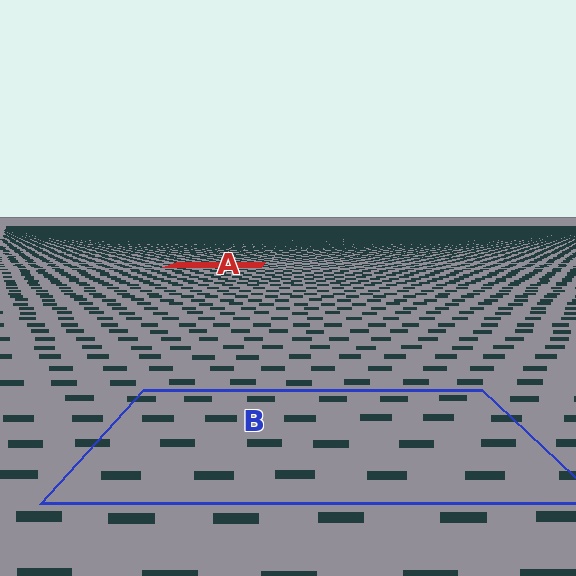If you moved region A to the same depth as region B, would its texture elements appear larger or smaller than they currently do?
They would appear larger. At a closer depth, the same texture elements are projected at a bigger on-screen size.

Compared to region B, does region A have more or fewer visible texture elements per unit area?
Region A has more texture elements per unit area — they are packed more densely because it is farther away.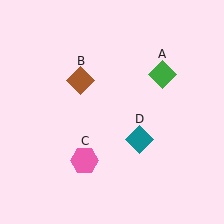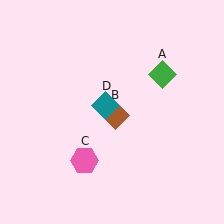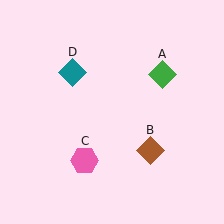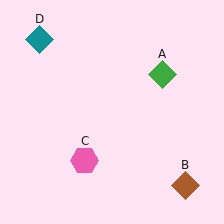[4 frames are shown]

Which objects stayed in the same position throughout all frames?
Green diamond (object A) and pink hexagon (object C) remained stationary.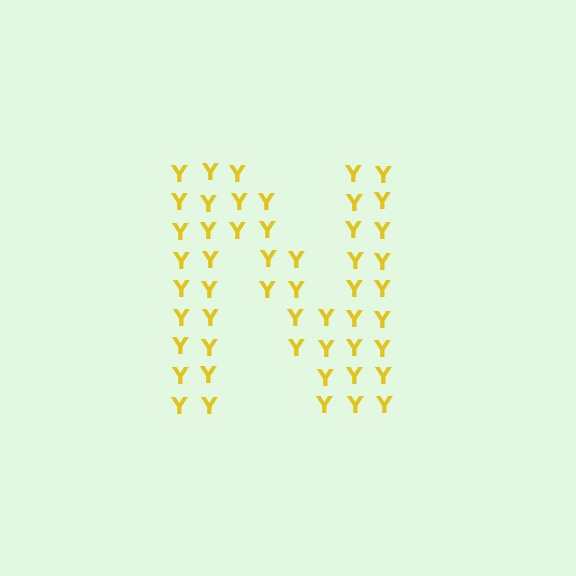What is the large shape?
The large shape is the letter N.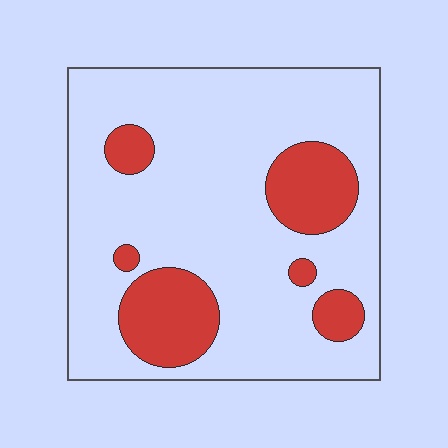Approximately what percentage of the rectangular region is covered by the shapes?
Approximately 20%.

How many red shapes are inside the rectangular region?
6.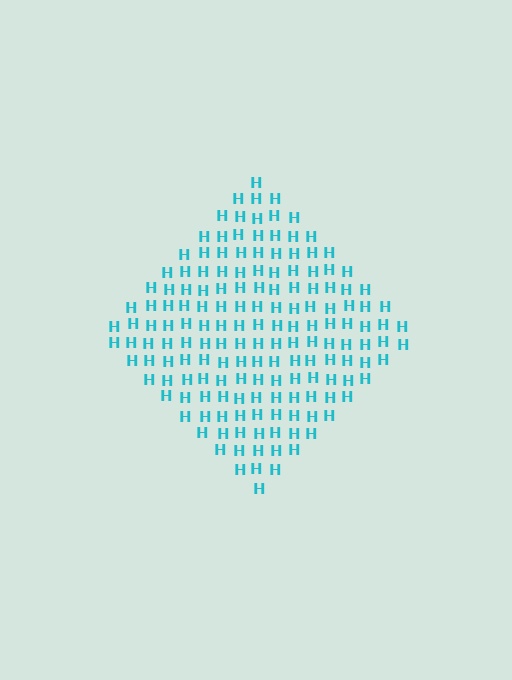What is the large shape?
The large shape is a diamond.